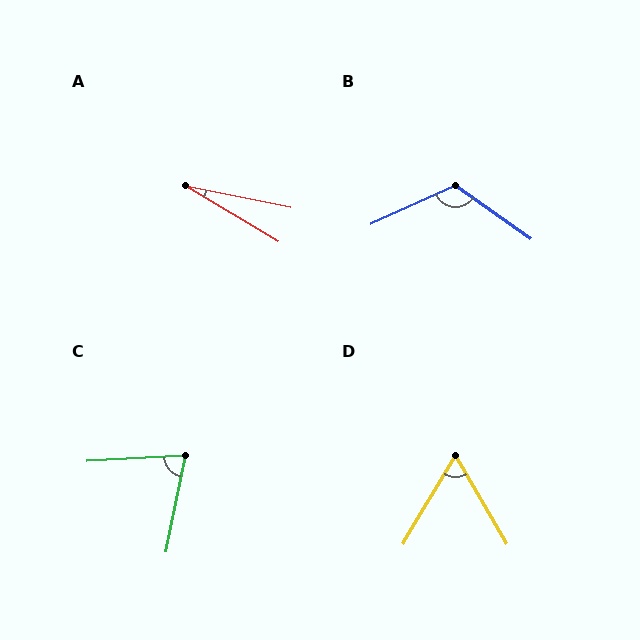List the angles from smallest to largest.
A (19°), D (61°), C (75°), B (120°).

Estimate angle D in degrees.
Approximately 61 degrees.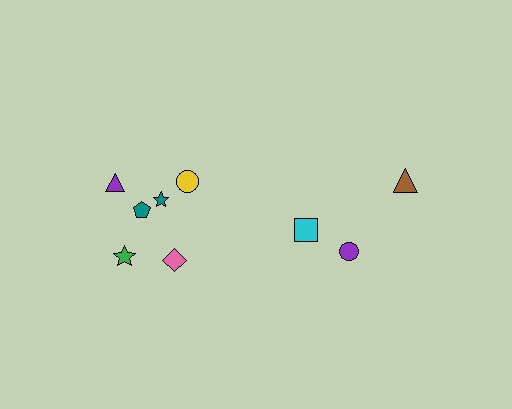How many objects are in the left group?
There are 6 objects.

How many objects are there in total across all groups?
There are 9 objects.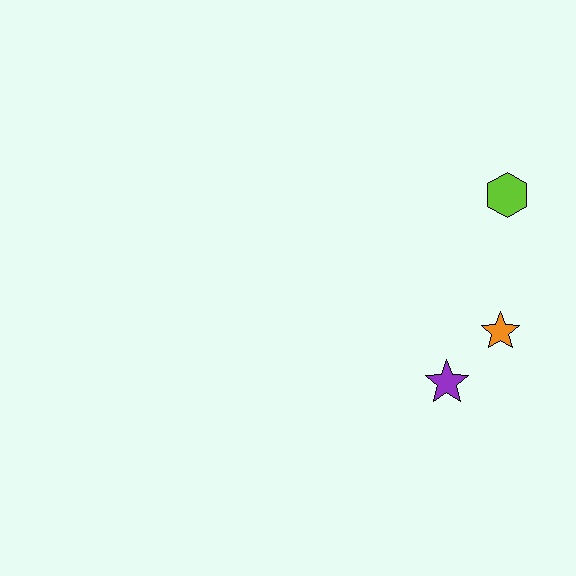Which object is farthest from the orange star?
The lime hexagon is farthest from the orange star.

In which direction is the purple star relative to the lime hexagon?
The purple star is below the lime hexagon.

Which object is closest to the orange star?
The purple star is closest to the orange star.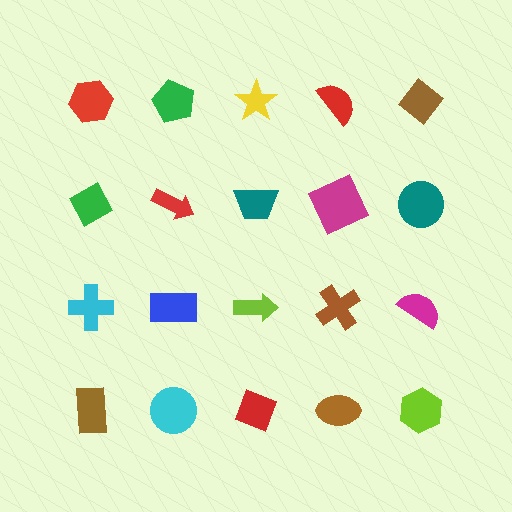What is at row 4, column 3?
A red diamond.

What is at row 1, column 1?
A red hexagon.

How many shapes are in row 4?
5 shapes.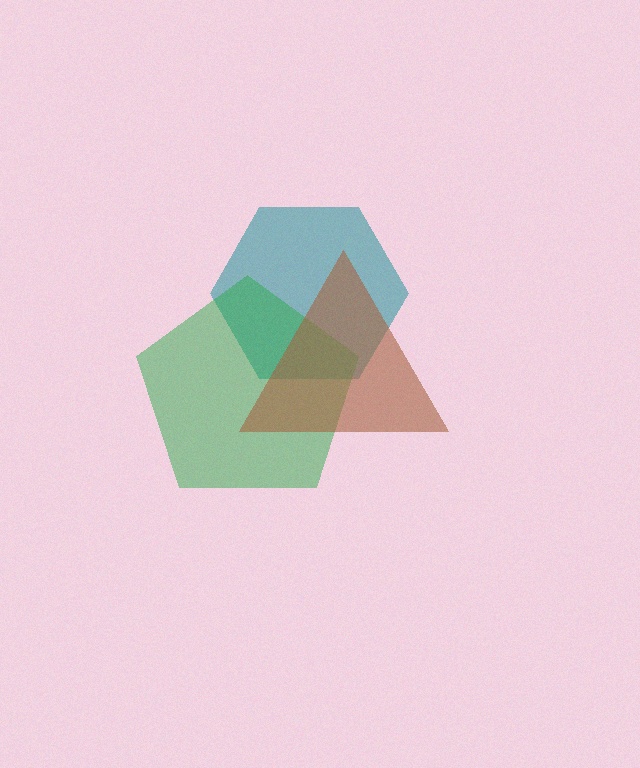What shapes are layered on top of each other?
The layered shapes are: a teal hexagon, a green pentagon, a brown triangle.